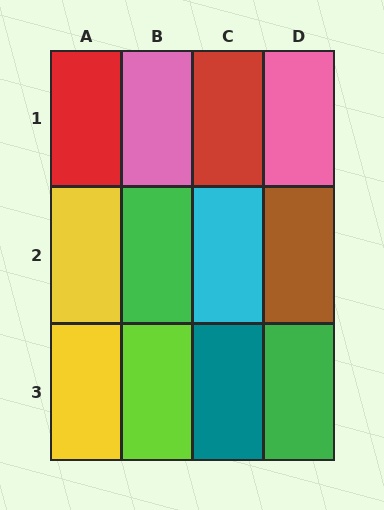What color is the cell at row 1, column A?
Red.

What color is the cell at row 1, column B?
Pink.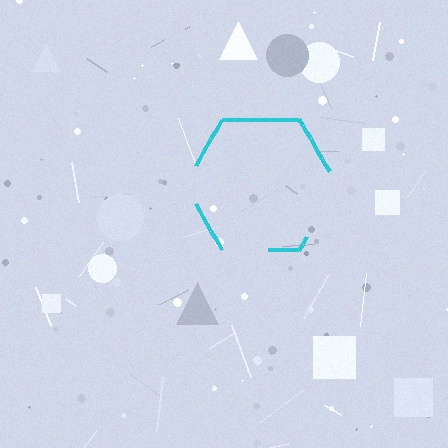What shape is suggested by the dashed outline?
The dashed outline suggests a hexagon.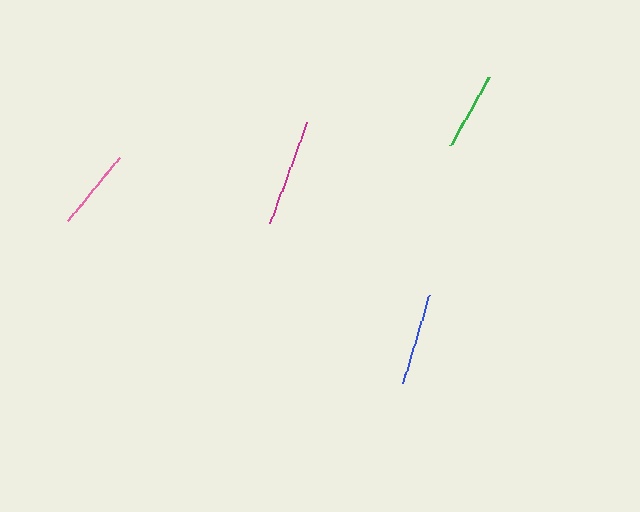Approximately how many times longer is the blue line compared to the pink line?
The blue line is approximately 1.1 times the length of the pink line.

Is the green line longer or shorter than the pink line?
The pink line is longer than the green line.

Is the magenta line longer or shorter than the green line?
The magenta line is longer than the green line.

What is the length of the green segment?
The green segment is approximately 78 pixels long.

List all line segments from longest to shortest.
From longest to shortest: magenta, blue, pink, green.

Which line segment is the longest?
The magenta line is the longest at approximately 107 pixels.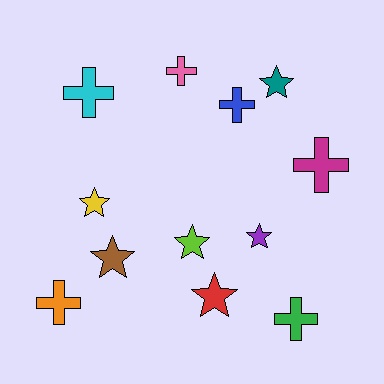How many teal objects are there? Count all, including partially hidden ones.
There is 1 teal object.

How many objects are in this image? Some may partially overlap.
There are 12 objects.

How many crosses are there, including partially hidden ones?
There are 6 crosses.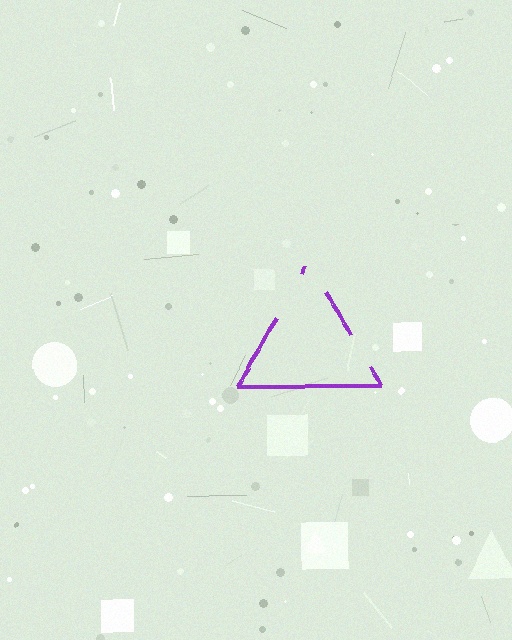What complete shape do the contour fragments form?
The contour fragments form a triangle.